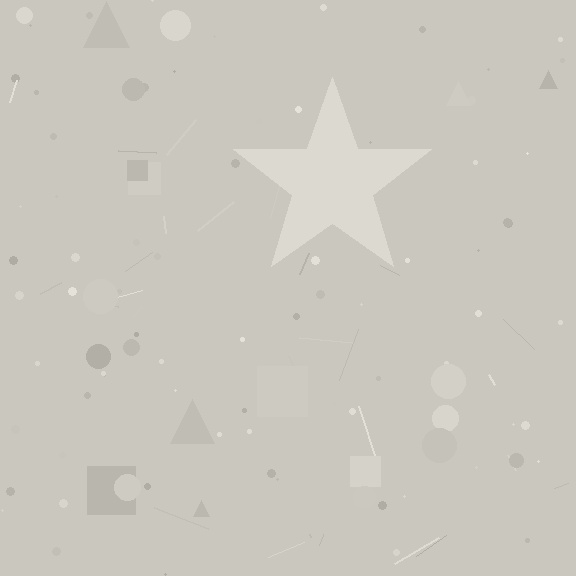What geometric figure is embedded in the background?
A star is embedded in the background.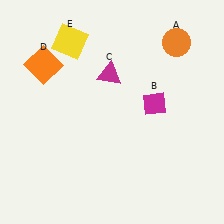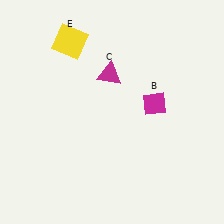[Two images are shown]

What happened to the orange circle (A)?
The orange circle (A) was removed in Image 2. It was in the top-right area of Image 1.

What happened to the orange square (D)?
The orange square (D) was removed in Image 2. It was in the top-left area of Image 1.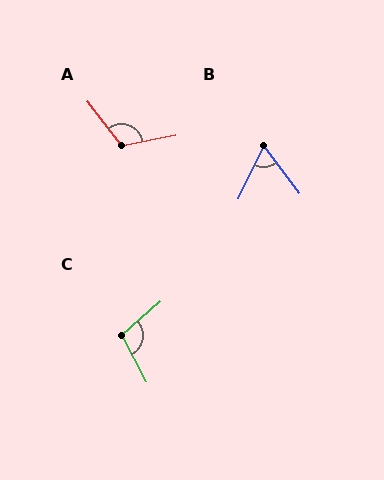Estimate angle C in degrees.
Approximately 104 degrees.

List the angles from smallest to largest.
B (63°), C (104°), A (117°).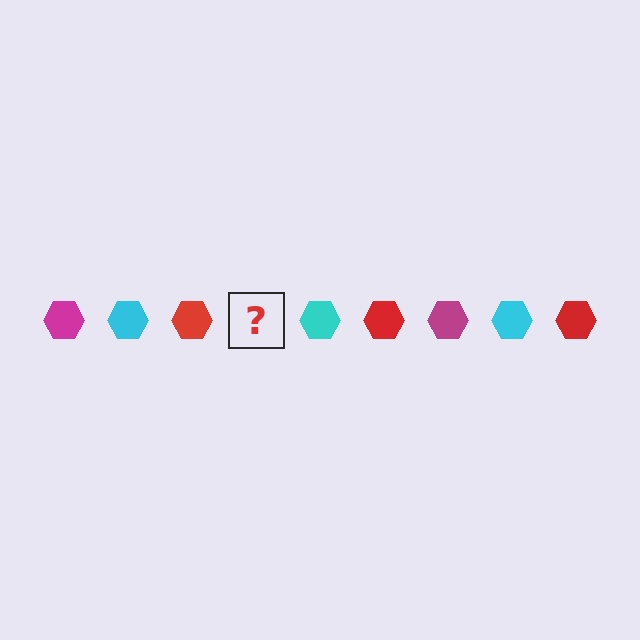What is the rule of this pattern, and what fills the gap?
The rule is that the pattern cycles through magenta, cyan, red hexagons. The gap should be filled with a magenta hexagon.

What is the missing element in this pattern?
The missing element is a magenta hexagon.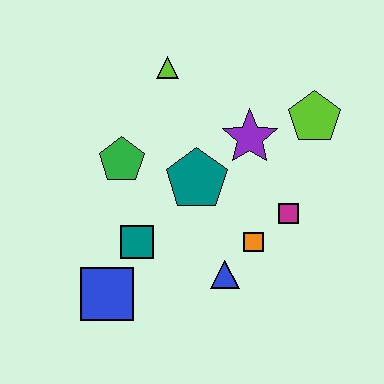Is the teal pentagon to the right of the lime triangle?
Yes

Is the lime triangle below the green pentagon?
No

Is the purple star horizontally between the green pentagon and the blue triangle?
No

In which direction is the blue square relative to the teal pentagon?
The blue square is below the teal pentagon.